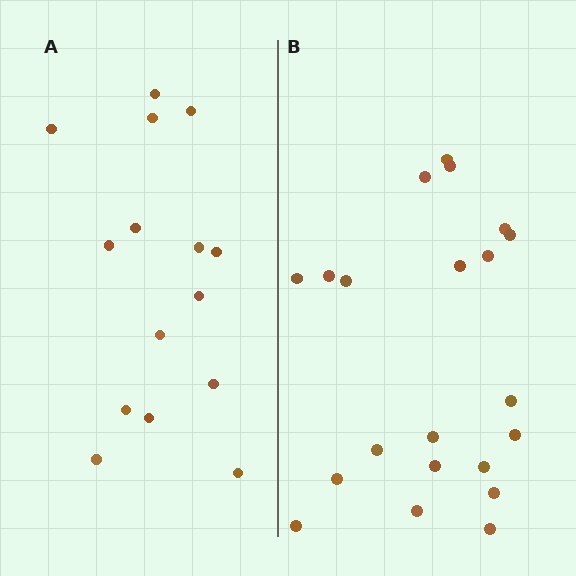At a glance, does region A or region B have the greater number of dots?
Region B (the right region) has more dots.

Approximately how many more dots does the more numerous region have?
Region B has about 6 more dots than region A.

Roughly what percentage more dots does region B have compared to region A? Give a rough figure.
About 40% more.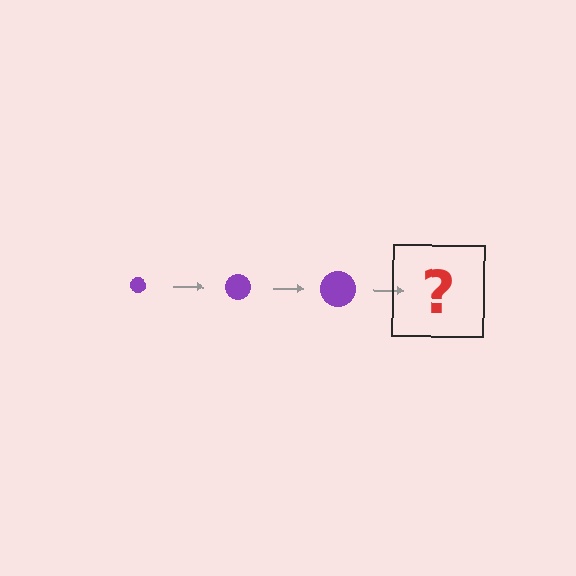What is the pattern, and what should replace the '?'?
The pattern is that the circle gets progressively larger each step. The '?' should be a purple circle, larger than the previous one.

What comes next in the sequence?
The next element should be a purple circle, larger than the previous one.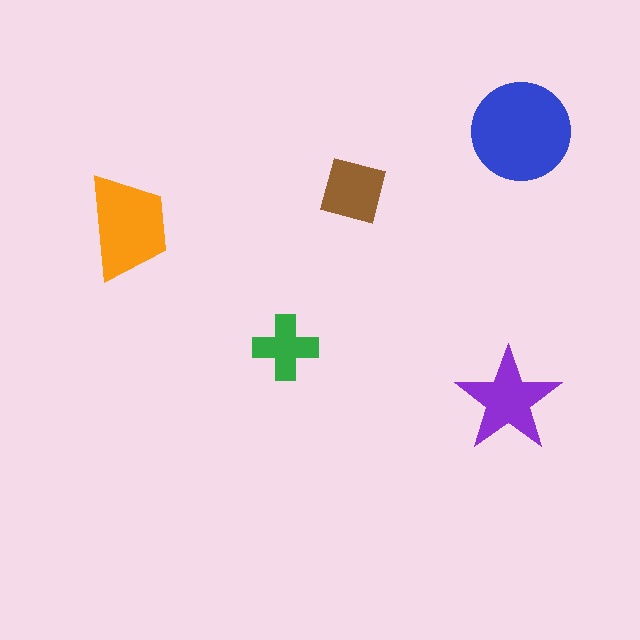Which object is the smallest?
The green cross.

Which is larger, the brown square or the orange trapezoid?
The orange trapezoid.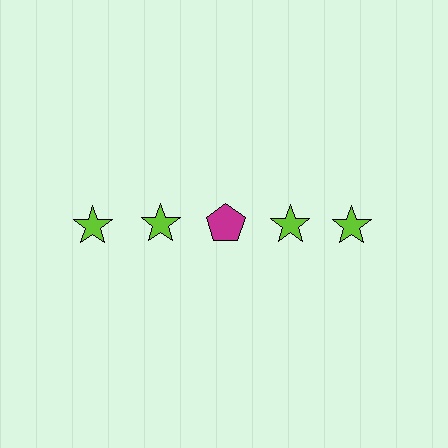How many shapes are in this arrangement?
There are 5 shapes arranged in a grid pattern.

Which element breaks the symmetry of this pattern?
The magenta pentagon in the top row, center column breaks the symmetry. All other shapes are lime stars.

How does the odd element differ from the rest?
It differs in both color (magenta instead of lime) and shape (pentagon instead of star).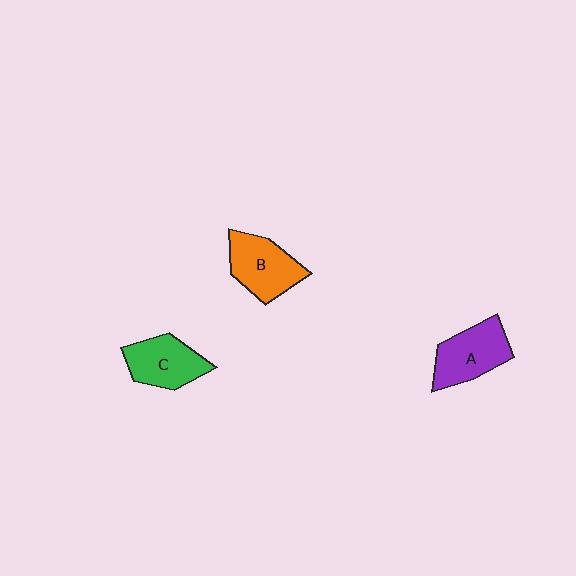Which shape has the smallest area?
Shape C (green).